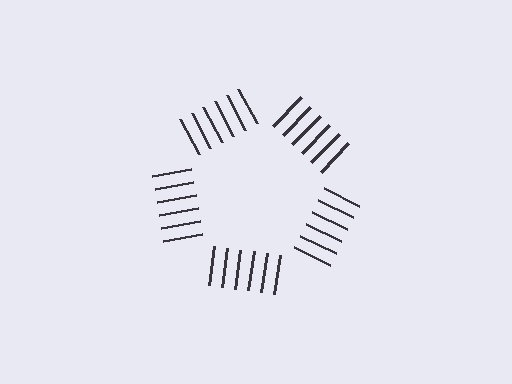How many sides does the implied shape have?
5 sides — the line-ends trace a pentagon.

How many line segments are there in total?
30 — 6 along each of the 5 edges.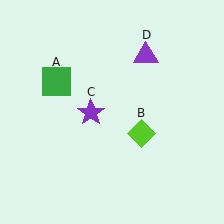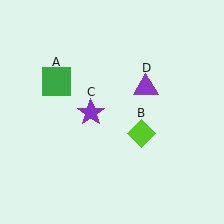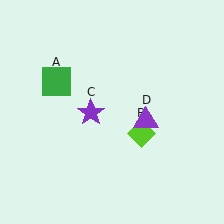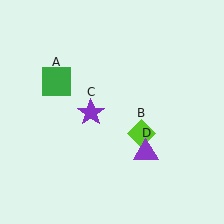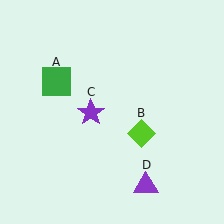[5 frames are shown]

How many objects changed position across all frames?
1 object changed position: purple triangle (object D).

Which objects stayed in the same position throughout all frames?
Green square (object A) and lime diamond (object B) and purple star (object C) remained stationary.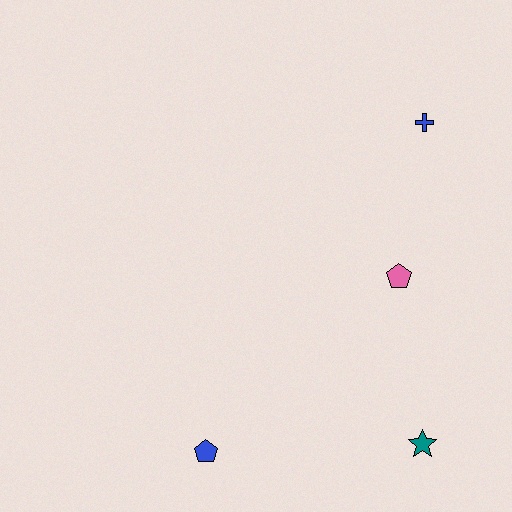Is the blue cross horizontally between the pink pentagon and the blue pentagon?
No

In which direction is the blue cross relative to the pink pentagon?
The blue cross is above the pink pentagon.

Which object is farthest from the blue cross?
The blue pentagon is farthest from the blue cross.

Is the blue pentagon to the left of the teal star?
Yes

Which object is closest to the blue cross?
The pink pentagon is closest to the blue cross.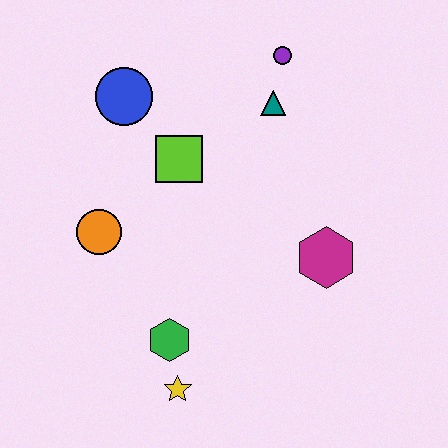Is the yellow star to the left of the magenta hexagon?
Yes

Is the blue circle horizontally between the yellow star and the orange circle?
Yes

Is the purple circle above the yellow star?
Yes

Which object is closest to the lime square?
The blue circle is closest to the lime square.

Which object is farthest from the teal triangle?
The yellow star is farthest from the teal triangle.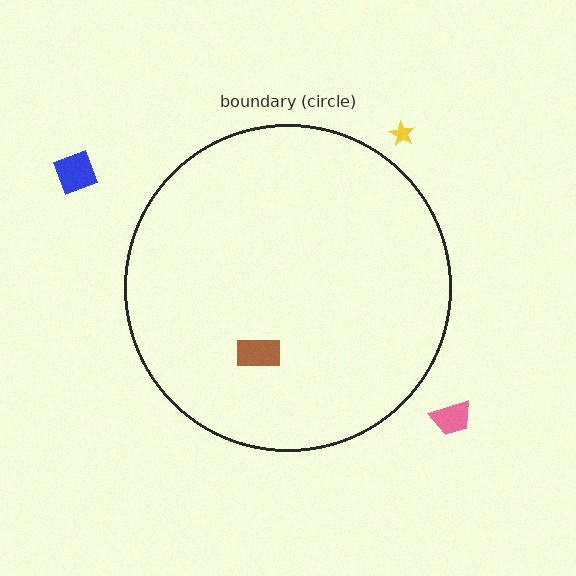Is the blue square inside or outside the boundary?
Outside.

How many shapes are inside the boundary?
1 inside, 3 outside.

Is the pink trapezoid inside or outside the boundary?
Outside.